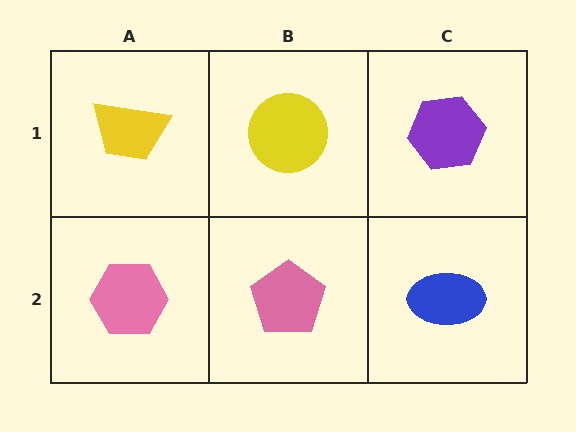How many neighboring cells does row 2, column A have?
2.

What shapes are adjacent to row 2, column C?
A purple hexagon (row 1, column C), a pink pentagon (row 2, column B).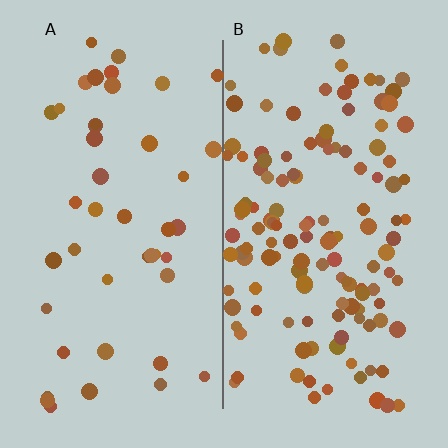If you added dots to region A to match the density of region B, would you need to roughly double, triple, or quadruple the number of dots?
Approximately triple.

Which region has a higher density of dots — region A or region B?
B (the right).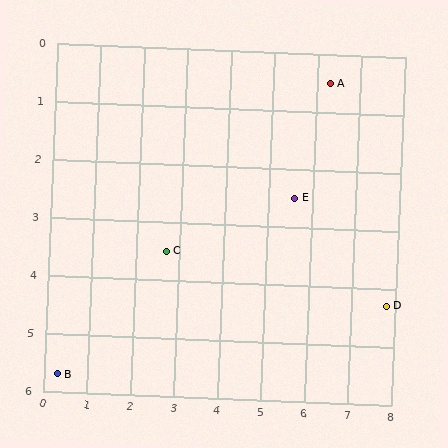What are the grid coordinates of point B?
Point B is at approximately (0.3, 5.7).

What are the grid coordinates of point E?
Point E is at approximately (5.6, 2.5).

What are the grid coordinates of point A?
Point A is at approximately (6.3, 0.5).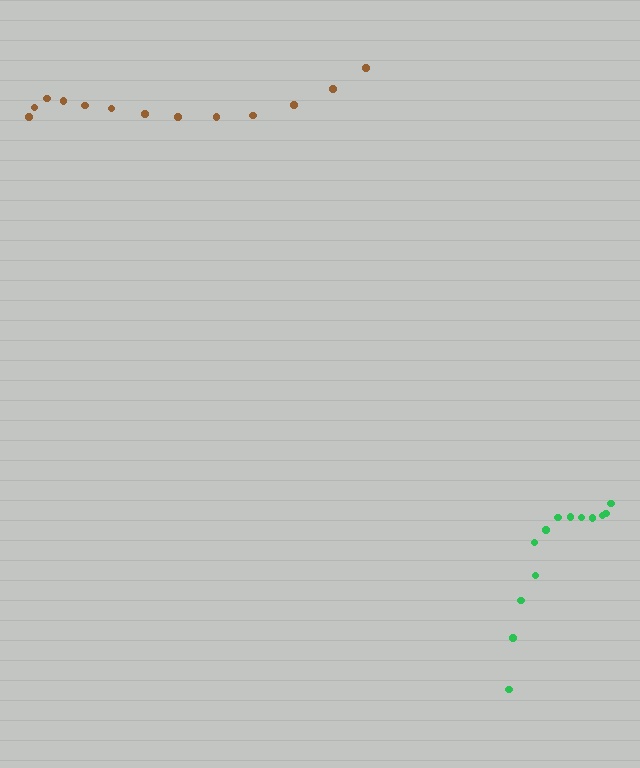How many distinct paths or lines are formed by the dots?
There are 2 distinct paths.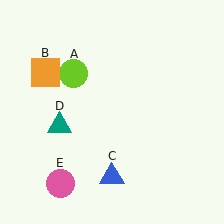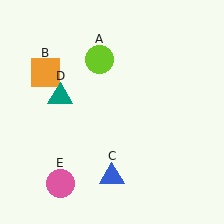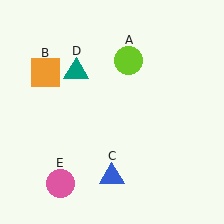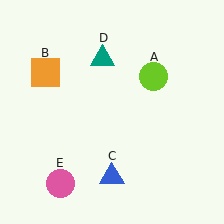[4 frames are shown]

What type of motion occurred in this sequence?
The lime circle (object A), teal triangle (object D) rotated clockwise around the center of the scene.